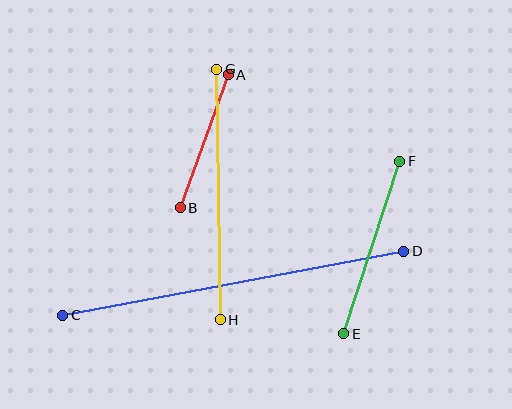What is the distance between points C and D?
The distance is approximately 347 pixels.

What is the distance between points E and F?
The distance is approximately 182 pixels.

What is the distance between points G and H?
The distance is approximately 250 pixels.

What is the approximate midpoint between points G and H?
The midpoint is at approximately (218, 194) pixels.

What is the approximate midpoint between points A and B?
The midpoint is at approximately (204, 141) pixels.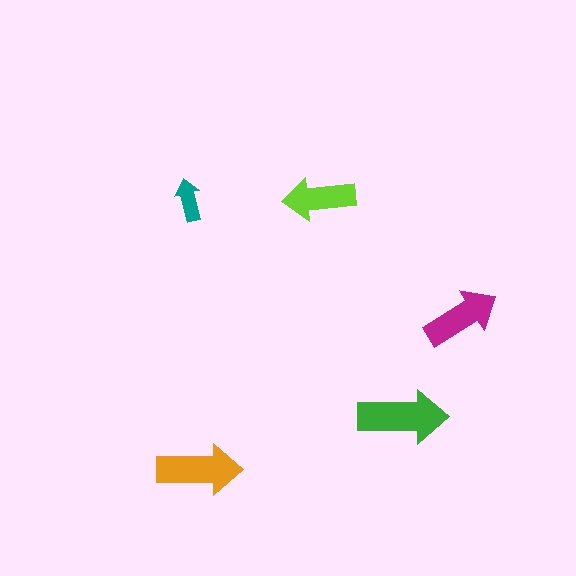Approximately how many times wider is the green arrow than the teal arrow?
About 2 times wider.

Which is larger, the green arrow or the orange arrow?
The green one.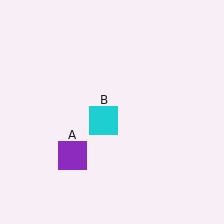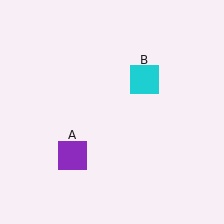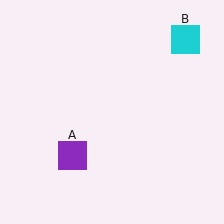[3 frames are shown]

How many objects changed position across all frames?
1 object changed position: cyan square (object B).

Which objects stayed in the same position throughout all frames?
Purple square (object A) remained stationary.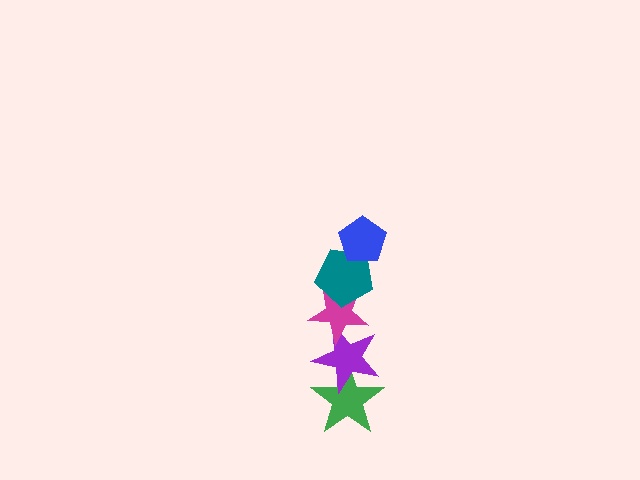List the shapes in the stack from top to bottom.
From top to bottom: the blue pentagon, the teal pentagon, the magenta star, the purple star, the green star.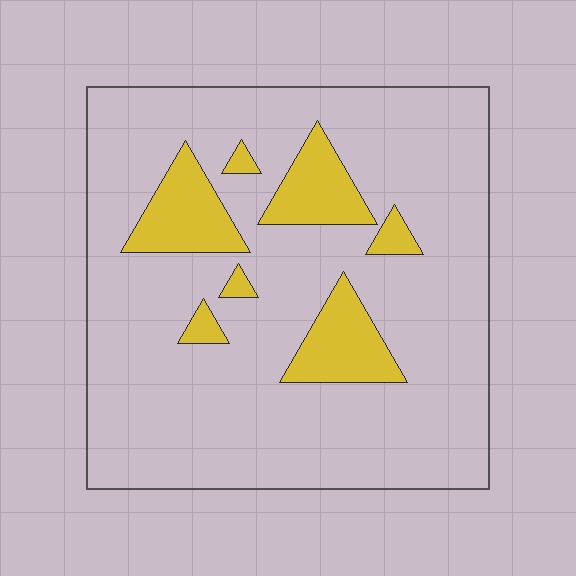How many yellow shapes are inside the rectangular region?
7.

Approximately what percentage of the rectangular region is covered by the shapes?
Approximately 15%.